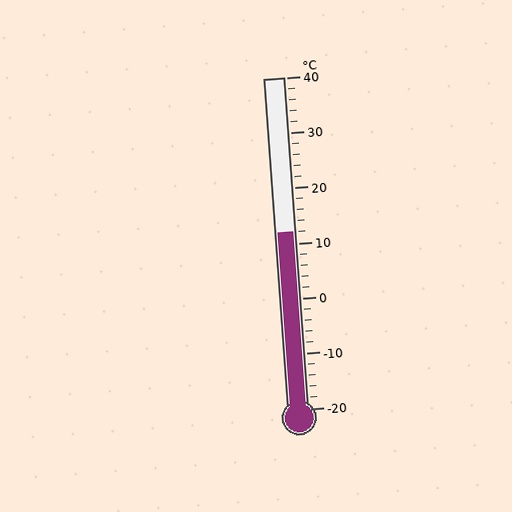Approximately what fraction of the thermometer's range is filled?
The thermometer is filled to approximately 55% of its range.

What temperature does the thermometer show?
The thermometer shows approximately 12°C.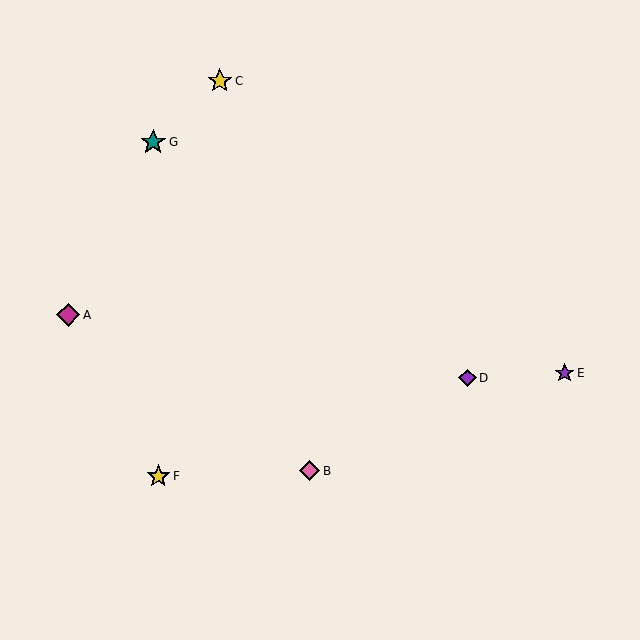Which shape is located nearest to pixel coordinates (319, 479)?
The pink diamond (labeled B) at (310, 471) is nearest to that location.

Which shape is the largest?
The teal star (labeled G) is the largest.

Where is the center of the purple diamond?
The center of the purple diamond is at (468, 378).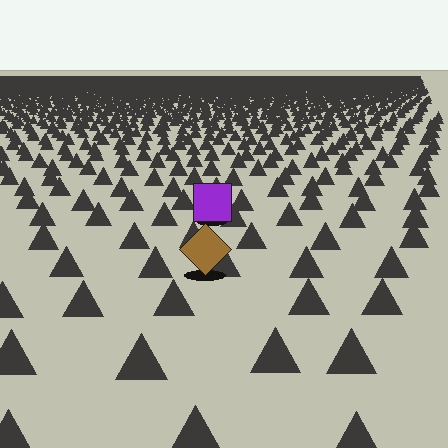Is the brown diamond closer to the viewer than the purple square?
Yes. The brown diamond is closer — you can tell from the texture gradient: the ground texture is coarser near it.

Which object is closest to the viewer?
The brown diamond is closest. The texture marks near it are larger and more spread out.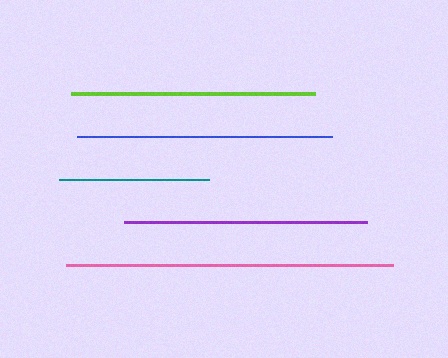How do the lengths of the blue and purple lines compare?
The blue and purple lines are approximately the same length.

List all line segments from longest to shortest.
From longest to shortest: pink, blue, lime, purple, teal.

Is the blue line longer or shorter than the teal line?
The blue line is longer than the teal line.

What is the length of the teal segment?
The teal segment is approximately 150 pixels long.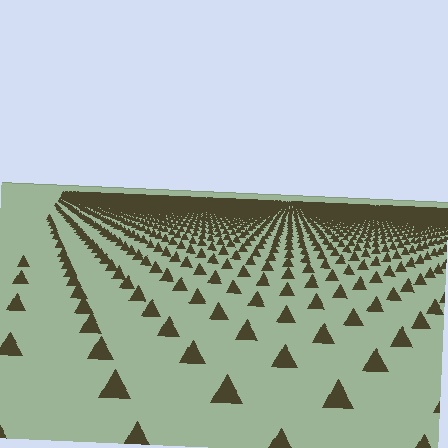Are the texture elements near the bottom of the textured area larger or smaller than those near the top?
Larger. Near the bottom, elements are closer to the viewer and appear at a bigger on-screen size.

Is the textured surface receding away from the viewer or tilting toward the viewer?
The surface is receding away from the viewer. Texture elements get smaller and denser toward the top.